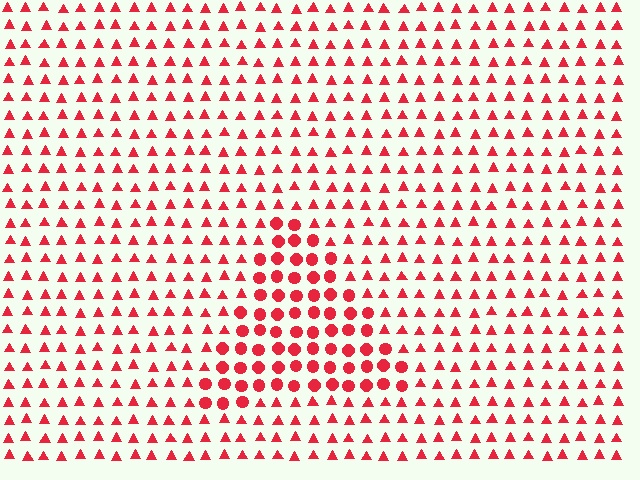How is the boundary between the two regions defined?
The boundary is defined by a change in element shape: circles inside vs. triangles outside. All elements share the same color and spacing.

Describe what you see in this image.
The image is filled with small red elements arranged in a uniform grid. A triangle-shaped region contains circles, while the surrounding area contains triangles. The boundary is defined purely by the change in element shape.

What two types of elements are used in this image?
The image uses circles inside the triangle region and triangles outside it.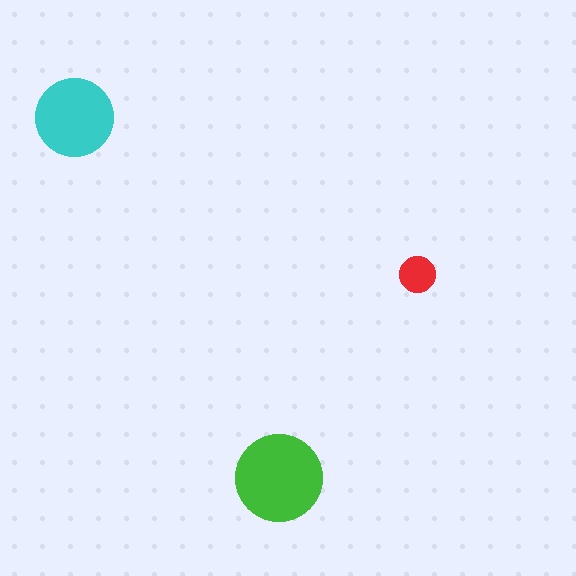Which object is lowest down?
The green circle is bottommost.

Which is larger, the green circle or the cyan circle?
The green one.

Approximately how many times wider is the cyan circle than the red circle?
About 2 times wider.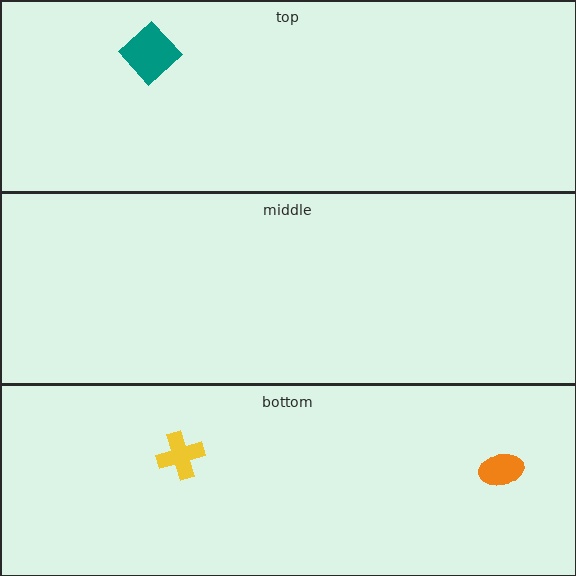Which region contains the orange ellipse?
The bottom region.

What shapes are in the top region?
The teal diamond.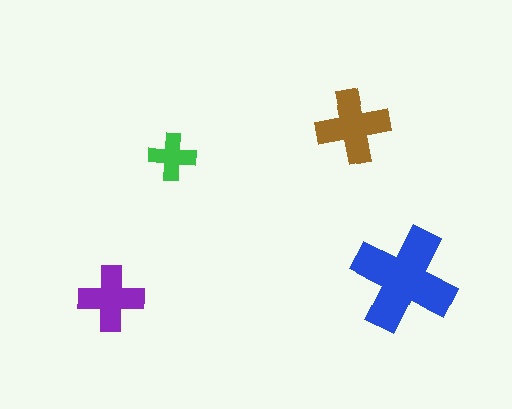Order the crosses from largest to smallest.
the blue one, the brown one, the purple one, the green one.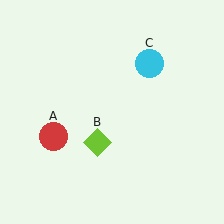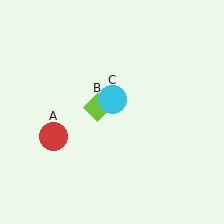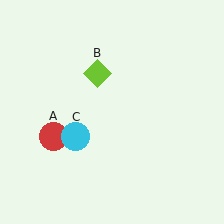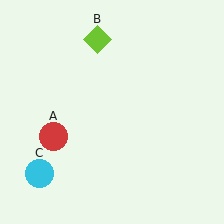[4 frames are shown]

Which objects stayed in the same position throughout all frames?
Red circle (object A) remained stationary.